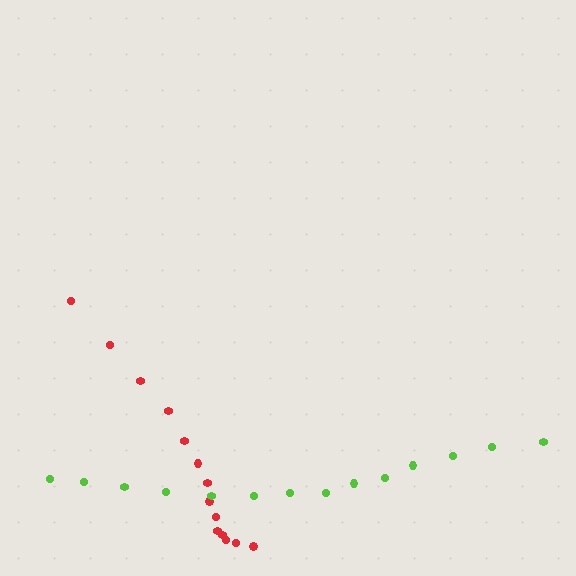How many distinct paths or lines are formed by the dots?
There are 2 distinct paths.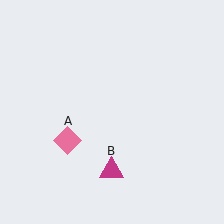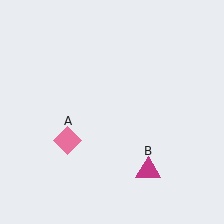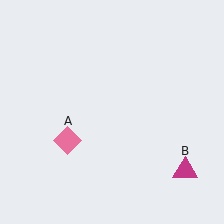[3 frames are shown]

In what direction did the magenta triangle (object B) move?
The magenta triangle (object B) moved right.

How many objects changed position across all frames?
1 object changed position: magenta triangle (object B).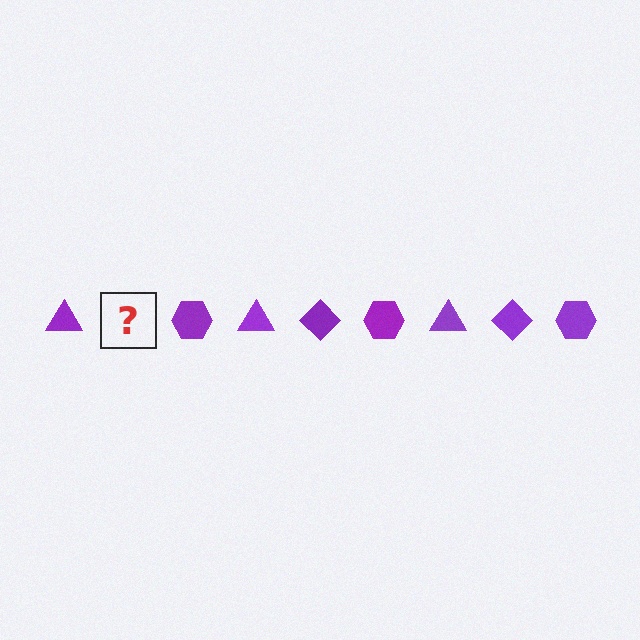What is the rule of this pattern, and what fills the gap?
The rule is that the pattern cycles through triangle, diamond, hexagon shapes in purple. The gap should be filled with a purple diamond.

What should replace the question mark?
The question mark should be replaced with a purple diamond.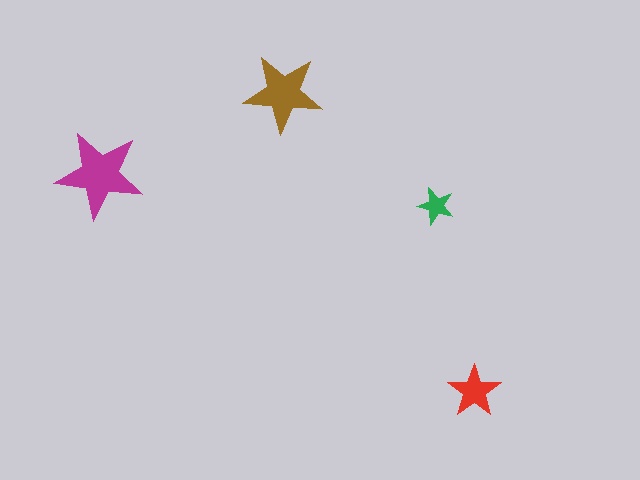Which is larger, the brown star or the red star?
The brown one.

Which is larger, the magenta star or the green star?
The magenta one.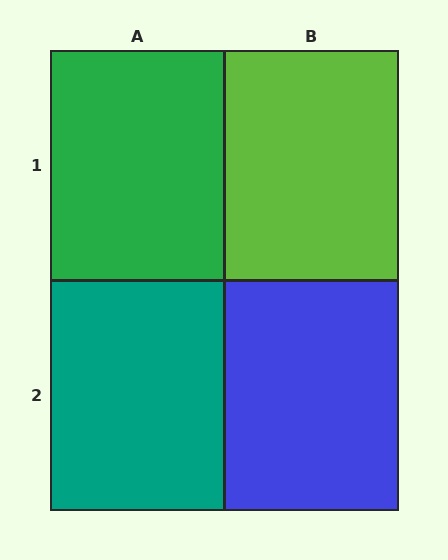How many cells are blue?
1 cell is blue.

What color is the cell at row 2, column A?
Teal.